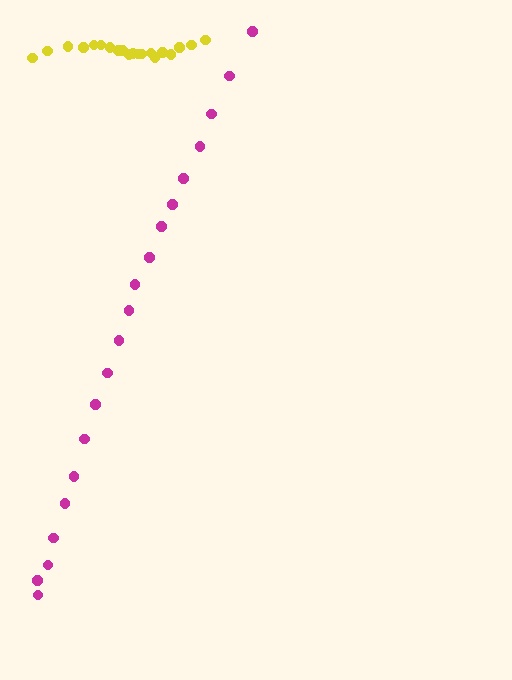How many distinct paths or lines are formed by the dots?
There are 2 distinct paths.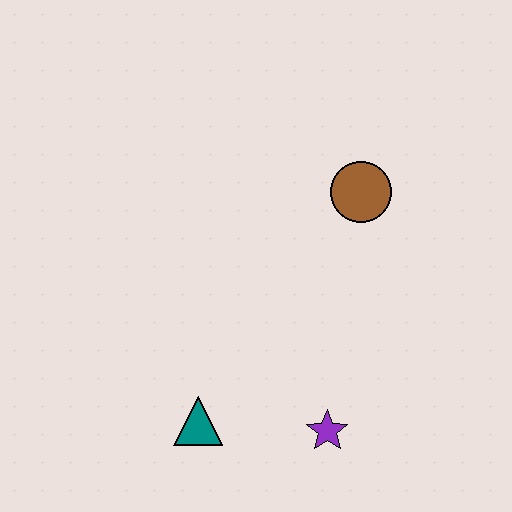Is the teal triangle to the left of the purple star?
Yes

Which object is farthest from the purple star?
The brown circle is farthest from the purple star.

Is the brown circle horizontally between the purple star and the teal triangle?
No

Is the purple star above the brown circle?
No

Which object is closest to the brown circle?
The purple star is closest to the brown circle.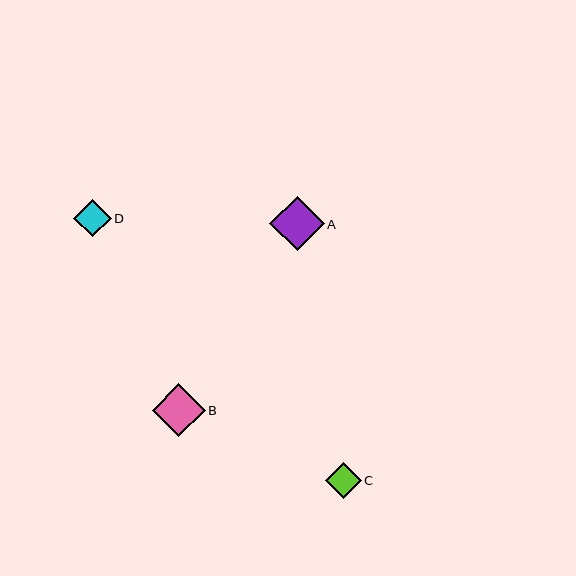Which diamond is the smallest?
Diamond C is the smallest with a size of approximately 36 pixels.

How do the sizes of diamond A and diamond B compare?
Diamond A and diamond B are approximately the same size.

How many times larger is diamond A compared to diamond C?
Diamond A is approximately 1.5 times the size of diamond C.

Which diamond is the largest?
Diamond A is the largest with a size of approximately 54 pixels.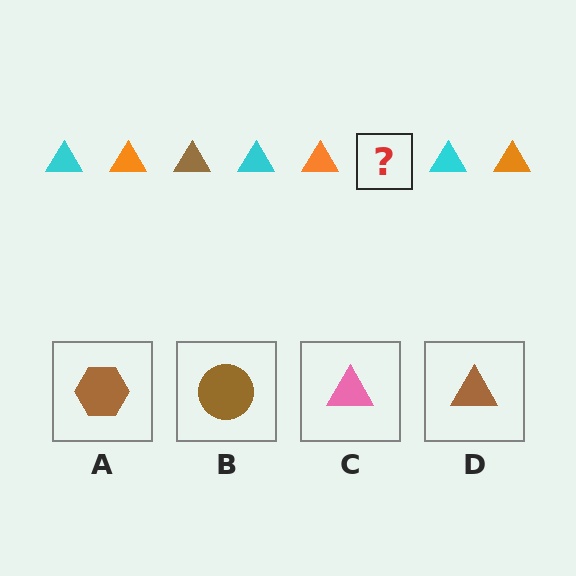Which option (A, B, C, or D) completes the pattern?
D.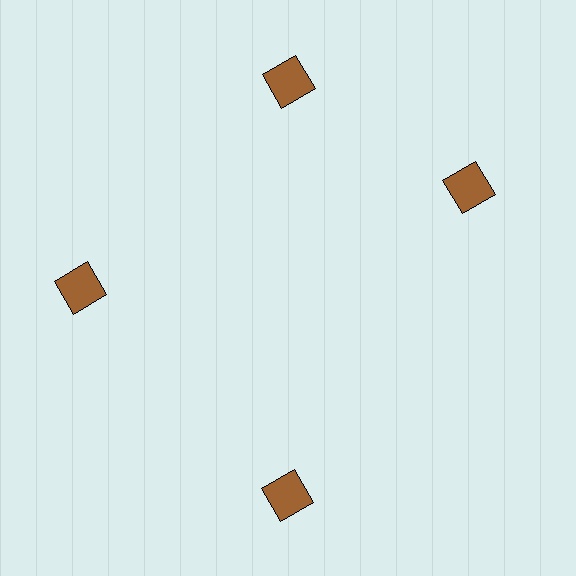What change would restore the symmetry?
The symmetry would be restored by rotating it back into even spacing with its neighbors so that all 4 squares sit at equal angles and equal distance from the center.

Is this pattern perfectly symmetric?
No. The 4 brown squares are arranged in a ring, but one element near the 3 o'clock position is rotated out of alignment along the ring, breaking the 4-fold rotational symmetry.